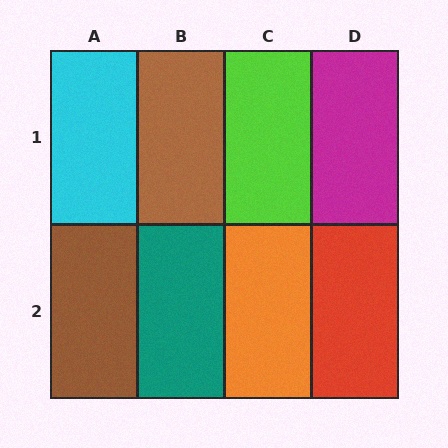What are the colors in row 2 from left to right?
Brown, teal, orange, red.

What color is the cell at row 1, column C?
Lime.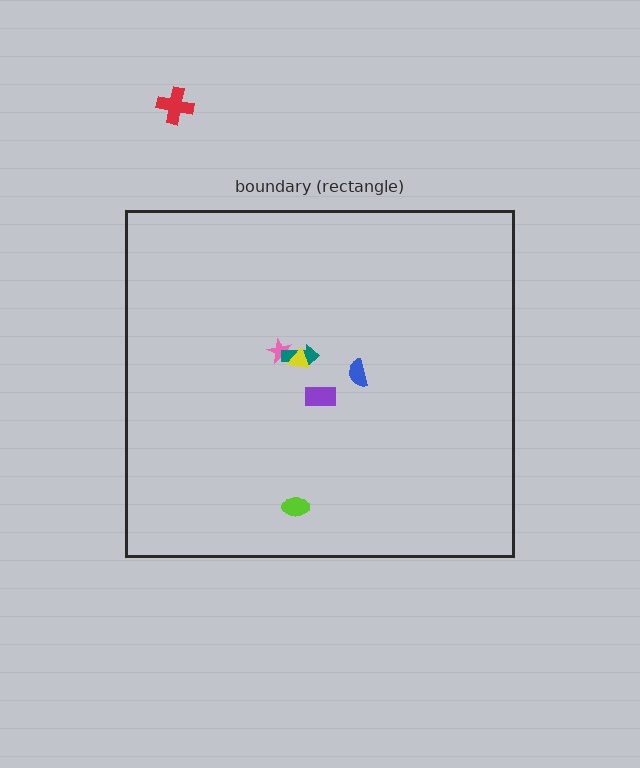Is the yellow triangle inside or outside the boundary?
Inside.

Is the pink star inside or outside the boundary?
Inside.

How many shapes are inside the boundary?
6 inside, 1 outside.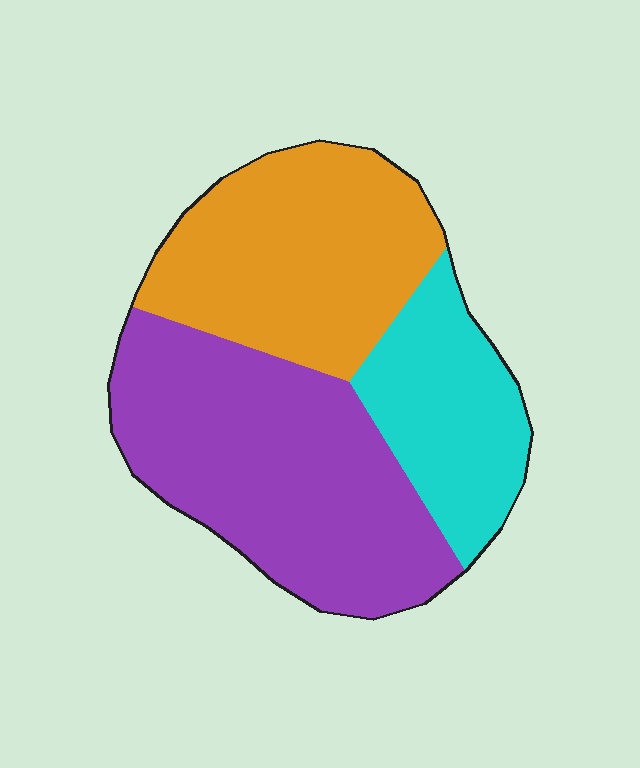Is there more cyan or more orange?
Orange.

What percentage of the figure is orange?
Orange covers 34% of the figure.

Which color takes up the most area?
Purple, at roughly 45%.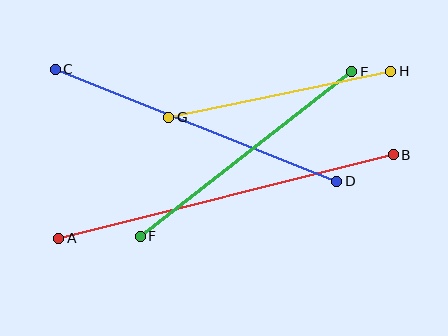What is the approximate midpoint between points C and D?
The midpoint is at approximately (196, 125) pixels.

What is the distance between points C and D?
The distance is approximately 303 pixels.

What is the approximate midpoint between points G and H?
The midpoint is at approximately (280, 94) pixels.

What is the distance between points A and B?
The distance is approximately 345 pixels.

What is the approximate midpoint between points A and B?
The midpoint is at approximately (226, 197) pixels.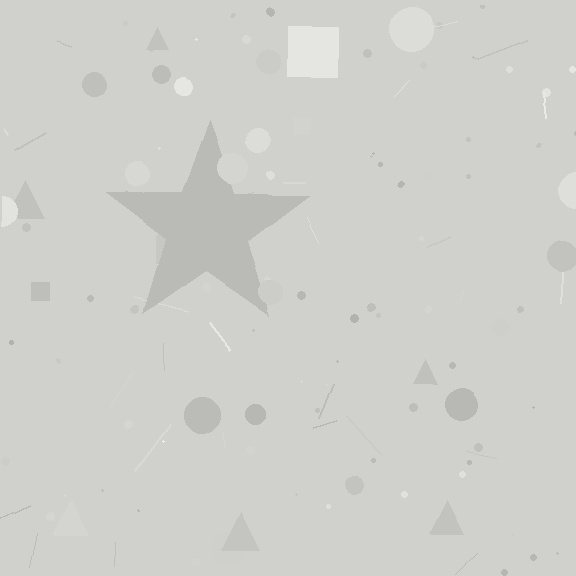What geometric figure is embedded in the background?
A star is embedded in the background.